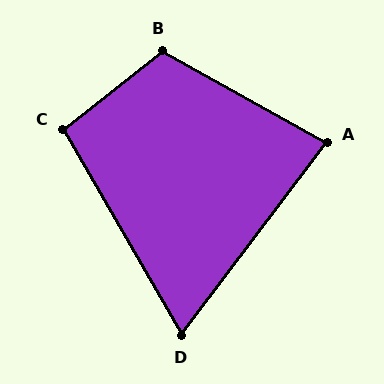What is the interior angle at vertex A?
Approximately 82 degrees (acute).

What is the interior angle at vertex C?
Approximately 98 degrees (obtuse).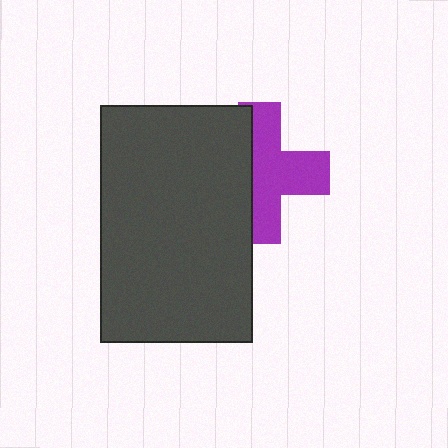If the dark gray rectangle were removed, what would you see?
You would see the complete purple cross.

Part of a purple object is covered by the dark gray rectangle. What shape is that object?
It is a cross.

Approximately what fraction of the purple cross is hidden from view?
Roughly 41% of the purple cross is hidden behind the dark gray rectangle.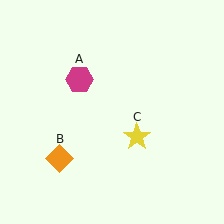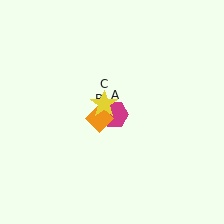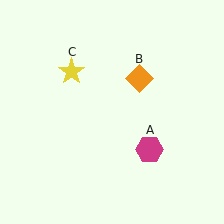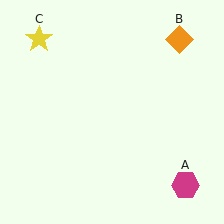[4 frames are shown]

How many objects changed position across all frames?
3 objects changed position: magenta hexagon (object A), orange diamond (object B), yellow star (object C).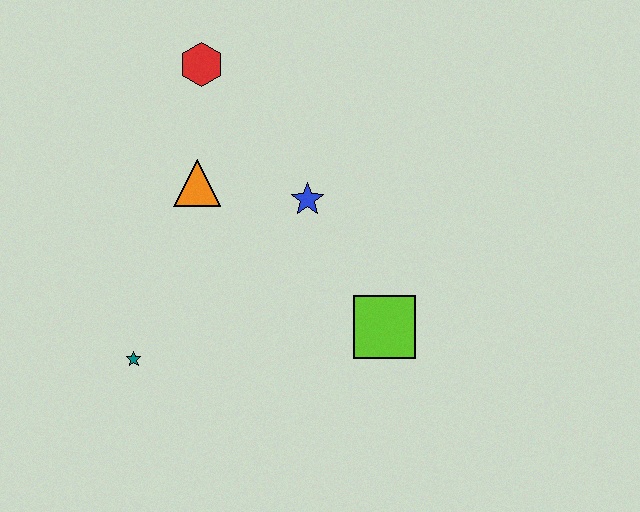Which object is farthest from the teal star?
The red hexagon is farthest from the teal star.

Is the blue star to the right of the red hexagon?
Yes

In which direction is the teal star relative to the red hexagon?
The teal star is below the red hexagon.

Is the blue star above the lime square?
Yes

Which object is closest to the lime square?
The blue star is closest to the lime square.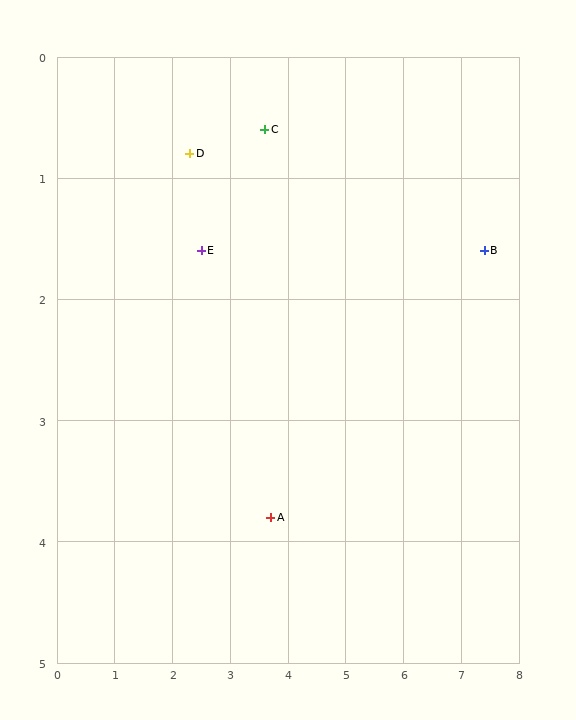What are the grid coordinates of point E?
Point E is at approximately (2.5, 1.6).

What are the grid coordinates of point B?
Point B is at approximately (7.4, 1.6).